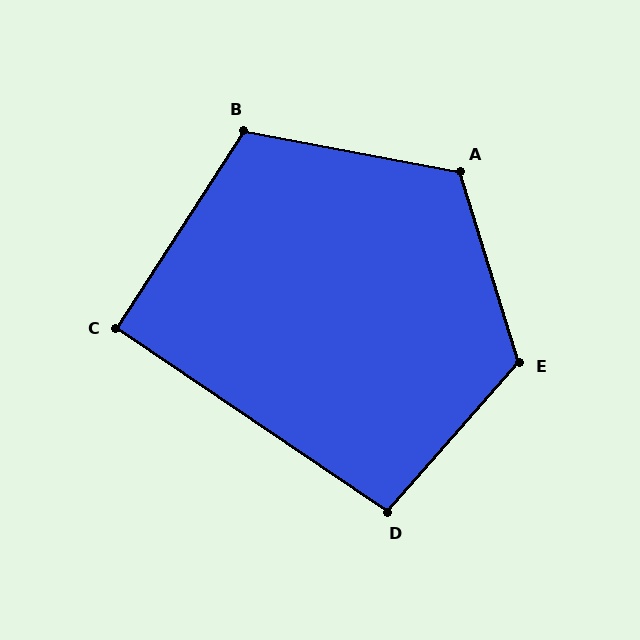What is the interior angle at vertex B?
Approximately 112 degrees (obtuse).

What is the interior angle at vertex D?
Approximately 97 degrees (obtuse).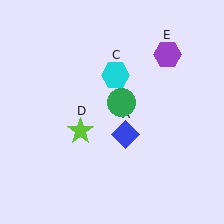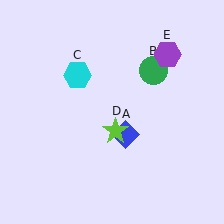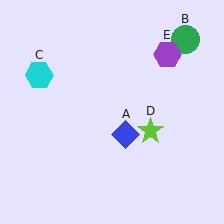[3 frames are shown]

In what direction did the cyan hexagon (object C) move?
The cyan hexagon (object C) moved left.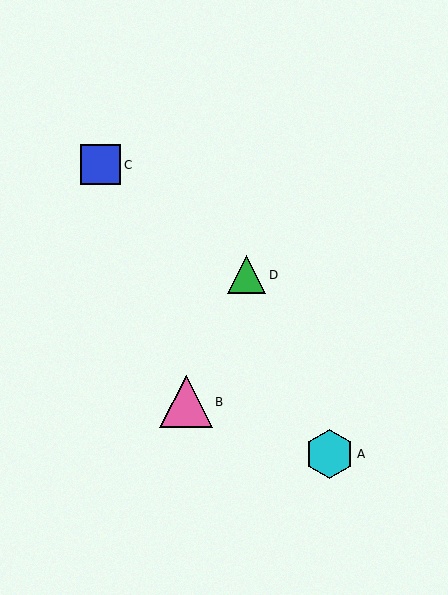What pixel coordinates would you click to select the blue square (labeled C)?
Click at (101, 165) to select the blue square C.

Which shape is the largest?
The pink triangle (labeled B) is the largest.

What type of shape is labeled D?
Shape D is a green triangle.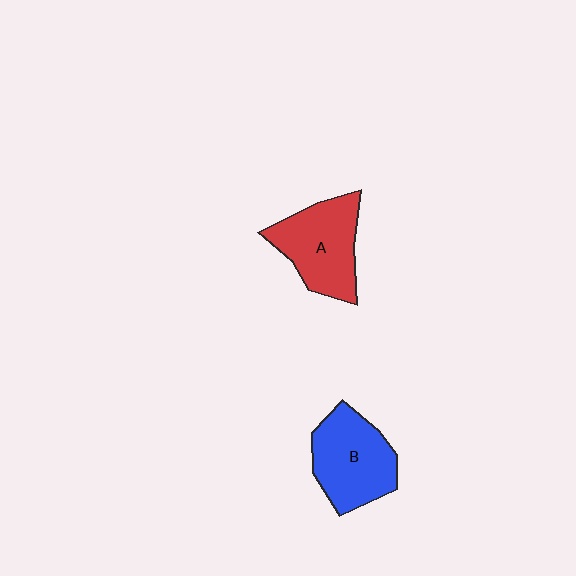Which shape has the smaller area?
Shape A (red).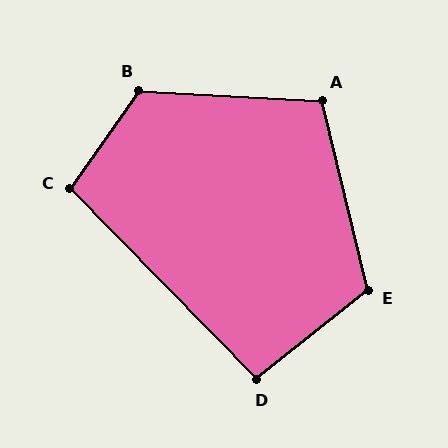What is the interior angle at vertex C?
Approximately 100 degrees (obtuse).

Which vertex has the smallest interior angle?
D, at approximately 96 degrees.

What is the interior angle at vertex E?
Approximately 115 degrees (obtuse).